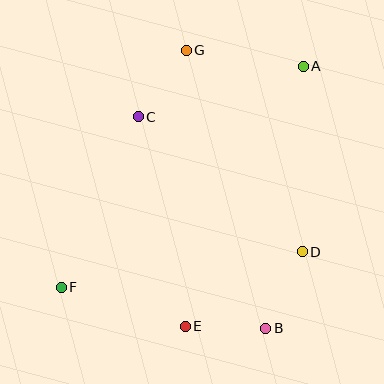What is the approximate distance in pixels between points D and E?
The distance between D and E is approximately 139 pixels.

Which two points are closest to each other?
Points B and E are closest to each other.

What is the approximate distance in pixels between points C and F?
The distance between C and F is approximately 187 pixels.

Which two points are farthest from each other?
Points A and F are farthest from each other.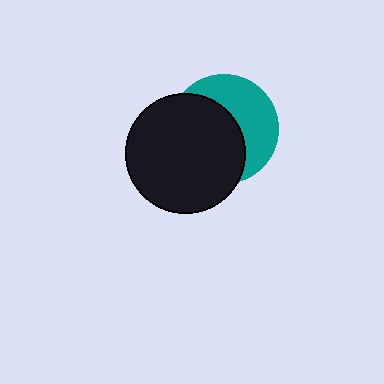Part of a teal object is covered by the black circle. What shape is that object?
It is a circle.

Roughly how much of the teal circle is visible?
A small part of it is visible (roughly 44%).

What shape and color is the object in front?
The object in front is a black circle.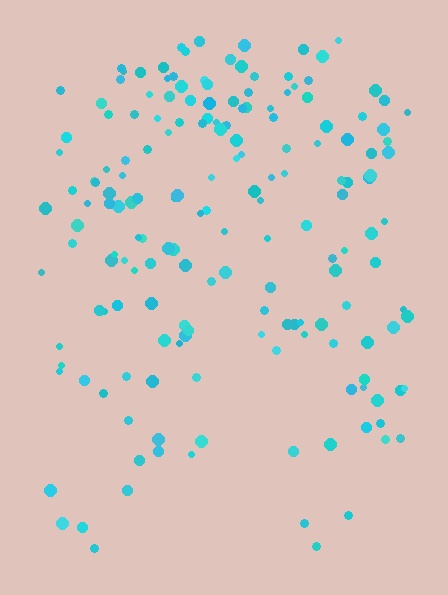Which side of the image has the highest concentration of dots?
The top.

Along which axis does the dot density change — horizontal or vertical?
Vertical.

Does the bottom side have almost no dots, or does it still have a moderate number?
Still a moderate number, just noticeably fewer than the top.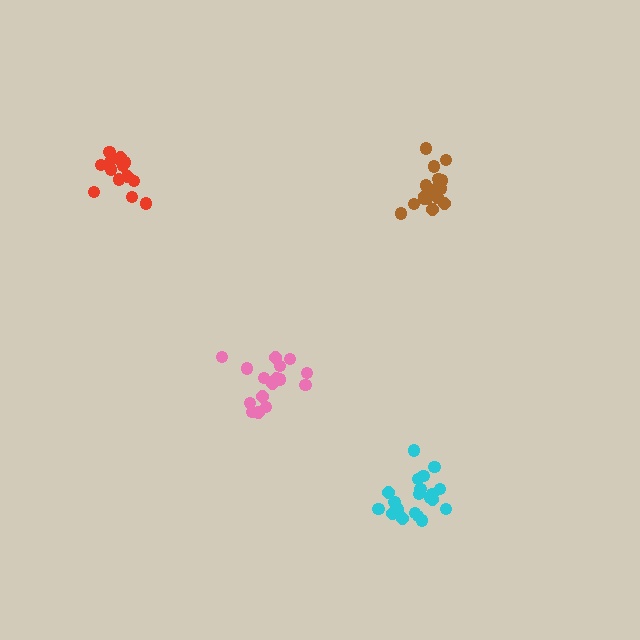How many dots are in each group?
Group 1: 20 dots, Group 2: 16 dots, Group 3: 19 dots, Group 4: 15 dots (70 total).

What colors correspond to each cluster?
The clusters are colored: cyan, pink, brown, red.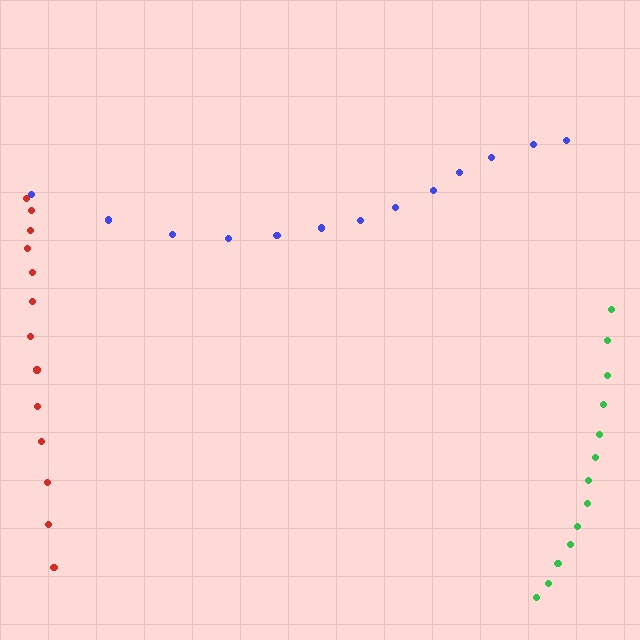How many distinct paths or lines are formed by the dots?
There are 3 distinct paths.